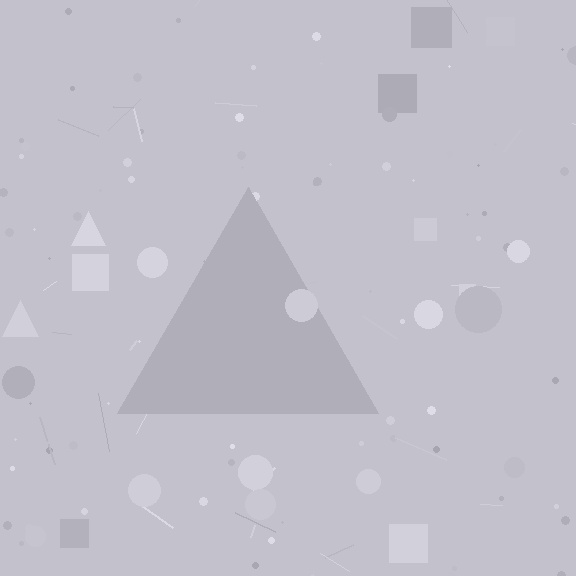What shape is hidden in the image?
A triangle is hidden in the image.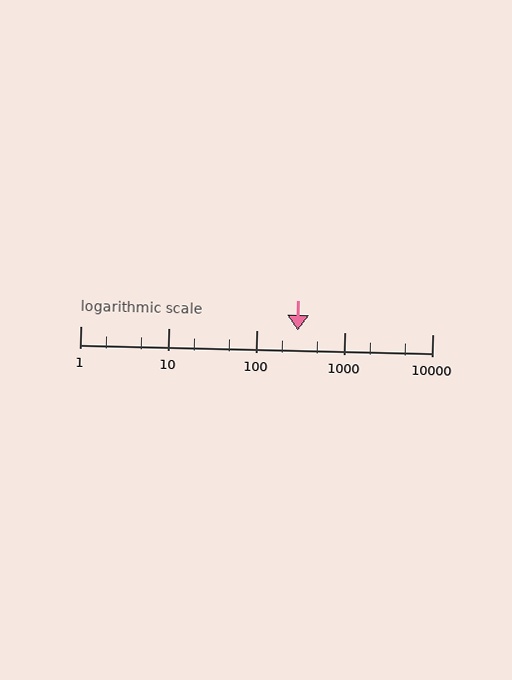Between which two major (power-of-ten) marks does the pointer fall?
The pointer is between 100 and 1000.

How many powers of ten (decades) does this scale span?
The scale spans 4 decades, from 1 to 10000.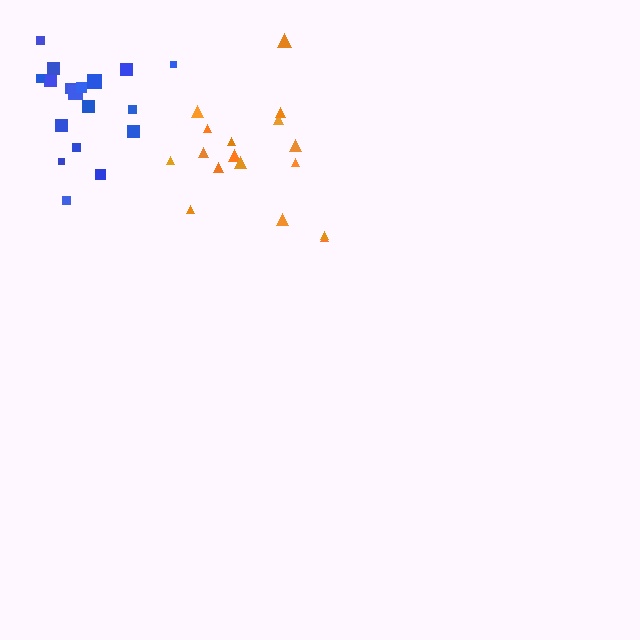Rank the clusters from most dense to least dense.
orange, blue.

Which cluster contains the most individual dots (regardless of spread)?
Blue (18).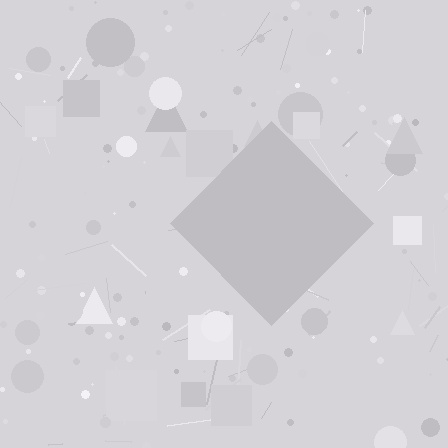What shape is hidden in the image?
A diamond is hidden in the image.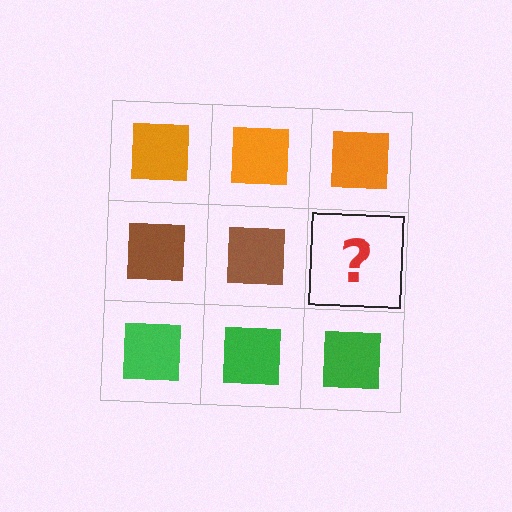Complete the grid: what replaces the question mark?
The question mark should be replaced with a brown square.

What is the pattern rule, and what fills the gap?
The rule is that each row has a consistent color. The gap should be filled with a brown square.